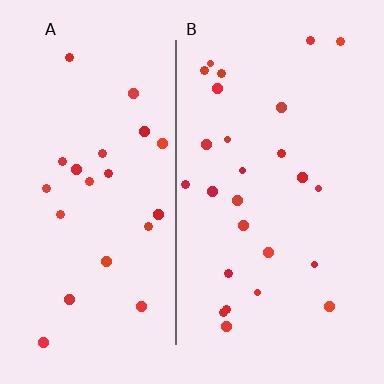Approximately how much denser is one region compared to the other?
Approximately 1.2× — region B over region A.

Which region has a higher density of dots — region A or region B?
B (the right).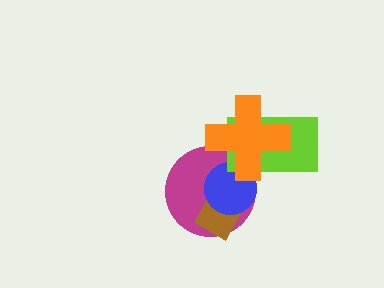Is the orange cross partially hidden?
No, no other shape covers it.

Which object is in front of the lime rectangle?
The orange cross is in front of the lime rectangle.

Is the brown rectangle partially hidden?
Yes, it is partially covered by another shape.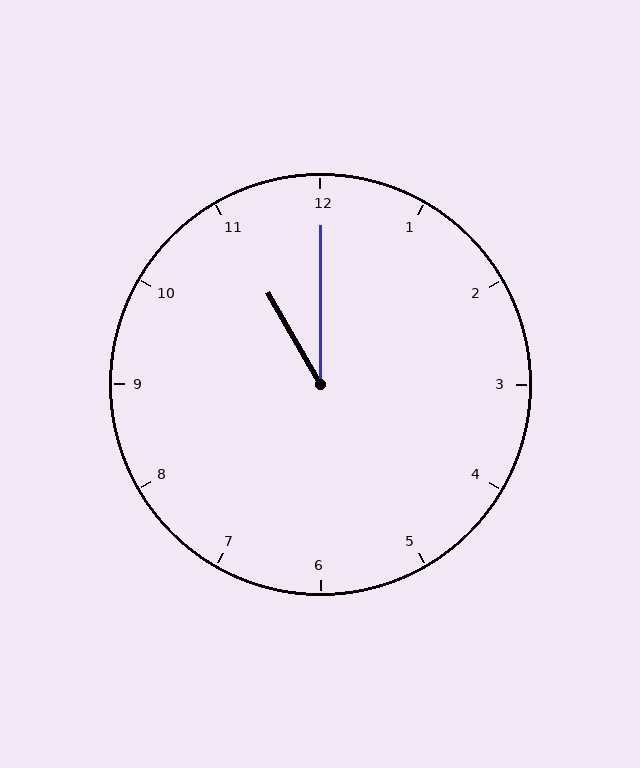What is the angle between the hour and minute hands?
Approximately 30 degrees.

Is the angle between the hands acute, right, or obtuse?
It is acute.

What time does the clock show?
11:00.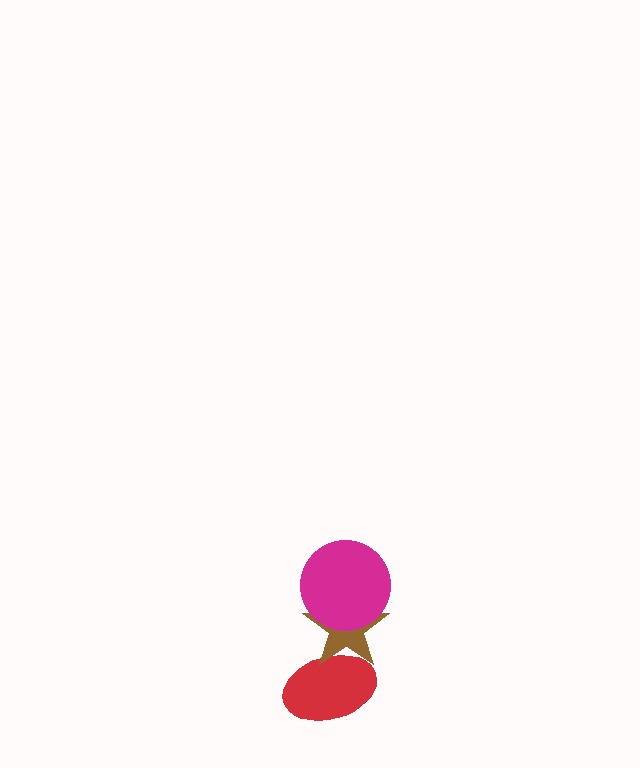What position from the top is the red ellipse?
The red ellipse is 3rd from the top.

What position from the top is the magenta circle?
The magenta circle is 1st from the top.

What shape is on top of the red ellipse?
The brown star is on top of the red ellipse.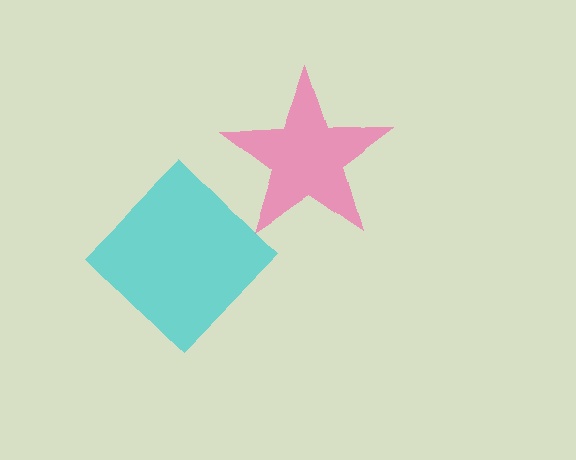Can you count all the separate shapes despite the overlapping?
Yes, there are 2 separate shapes.